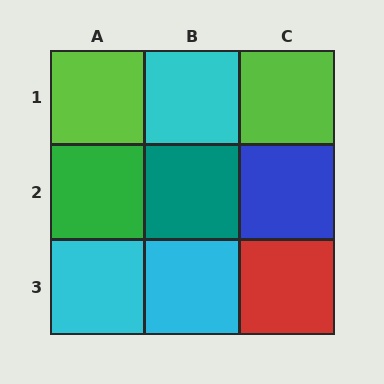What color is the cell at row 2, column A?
Green.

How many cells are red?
1 cell is red.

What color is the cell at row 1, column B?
Cyan.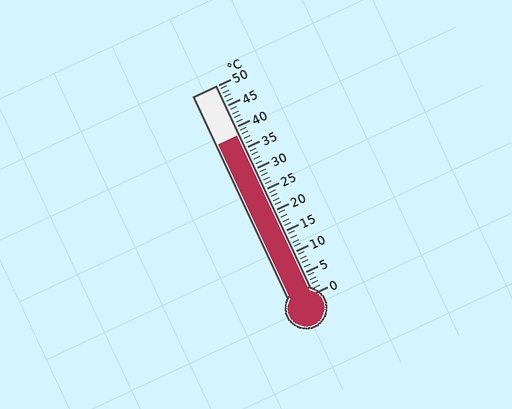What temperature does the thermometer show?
The thermometer shows approximately 38°C.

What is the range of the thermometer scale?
The thermometer scale ranges from 0°C to 50°C.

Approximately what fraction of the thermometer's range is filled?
The thermometer is filled to approximately 75% of its range.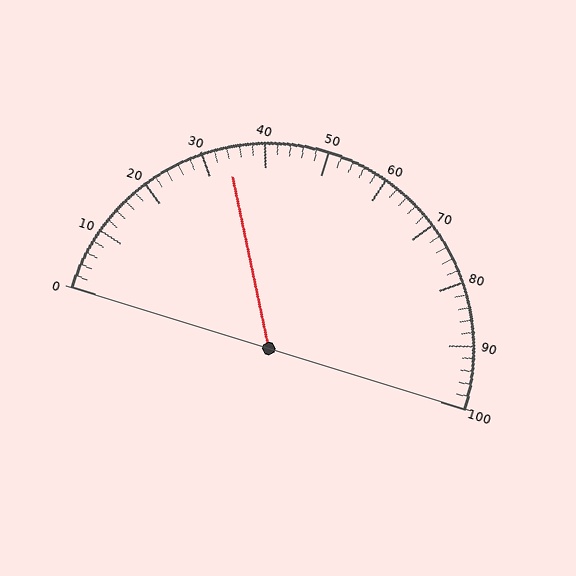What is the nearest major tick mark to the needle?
The nearest major tick mark is 30.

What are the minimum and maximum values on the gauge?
The gauge ranges from 0 to 100.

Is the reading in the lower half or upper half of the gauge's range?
The reading is in the lower half of the range (0 to 100).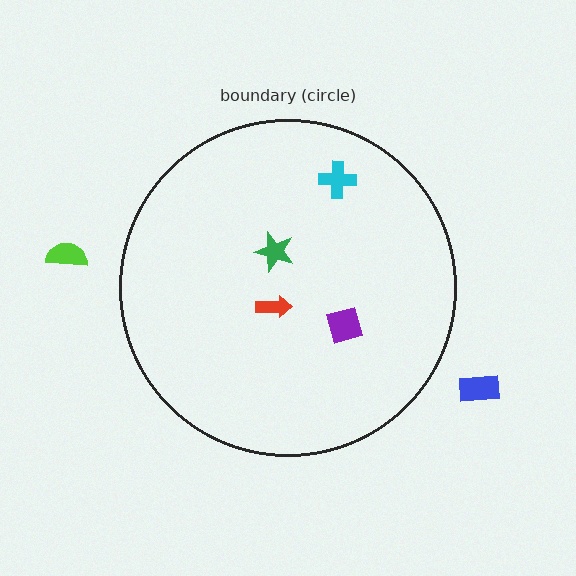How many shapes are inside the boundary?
4 inside, 2 outside.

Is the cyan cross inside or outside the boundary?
Inside.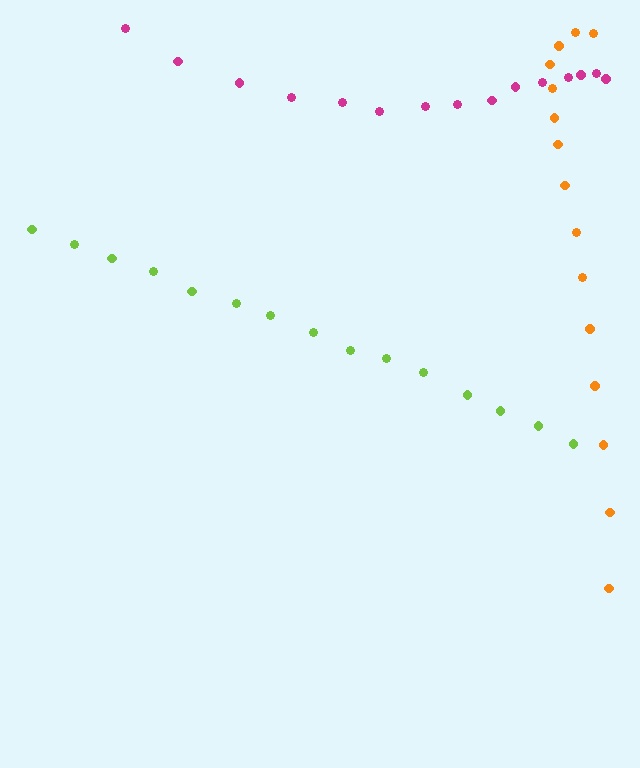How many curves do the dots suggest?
There are 3 distinct paths.